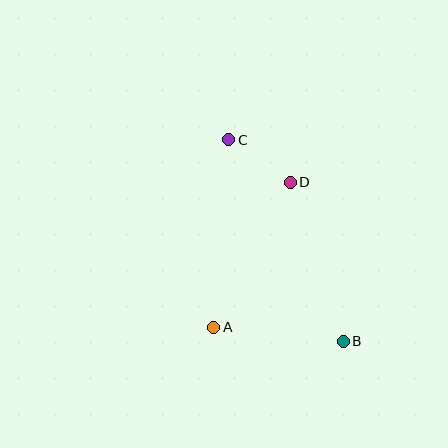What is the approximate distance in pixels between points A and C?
The distance between A and C is approximately 188 pixels.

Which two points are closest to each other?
Points C and D are closest to each other.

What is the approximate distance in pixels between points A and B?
The distance between A and B is approximately 130 pixels.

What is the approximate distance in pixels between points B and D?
The distance between B and D is approximately 168 pixels.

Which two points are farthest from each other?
Points B and C are farthest from each other.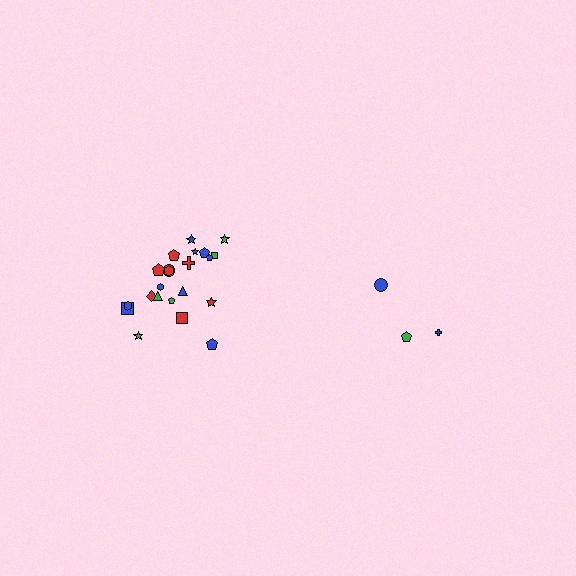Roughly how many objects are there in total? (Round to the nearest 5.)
Roughly 25 objects in total.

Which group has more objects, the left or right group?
The left group.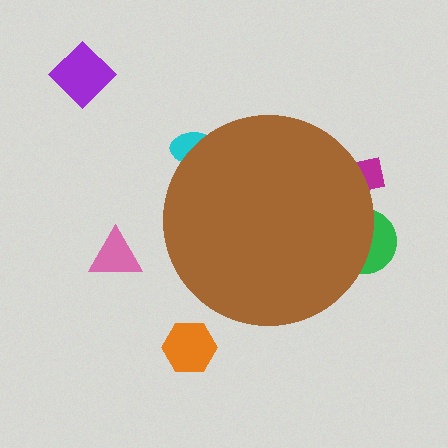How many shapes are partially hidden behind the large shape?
3 shapes are partially hidden.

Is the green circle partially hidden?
Yes, the green circle is partially hidden behind the brown circle.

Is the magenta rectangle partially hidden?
Yes, the magenta rectangle is partially hidden behind the brown circle.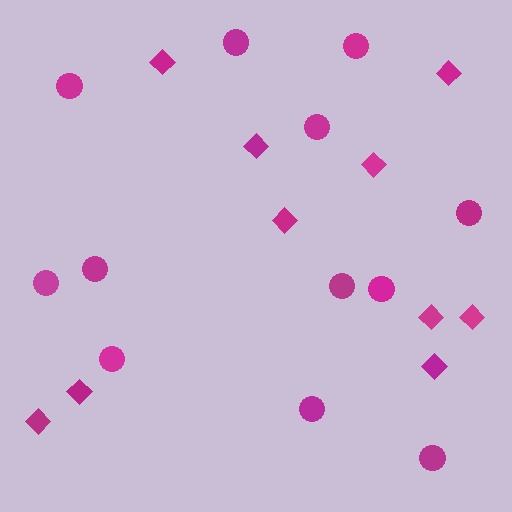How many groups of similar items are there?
There are 2 groups: one group of circles (12) and one group of diamonds (10).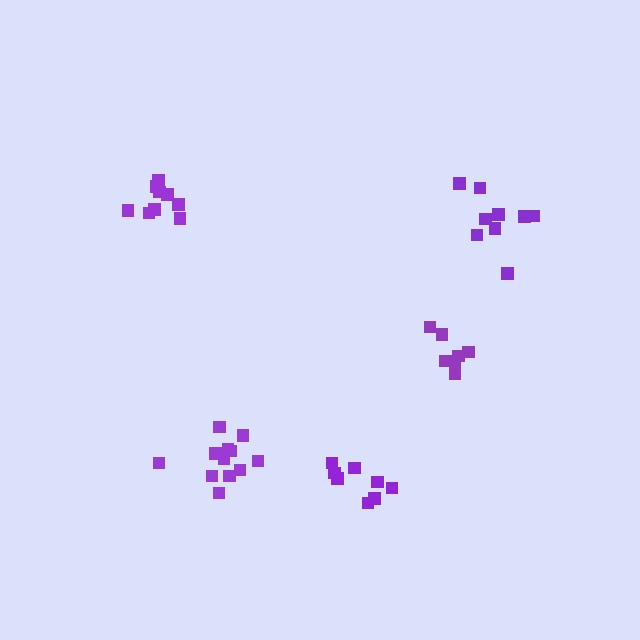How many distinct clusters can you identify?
There are 5 distinct clusters.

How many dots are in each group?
Group 1: 9 dots, Group 2: 8 dots, Group 3: 7 dots, Group 4: 9 dots, Group 5: 12 dots (45 total).